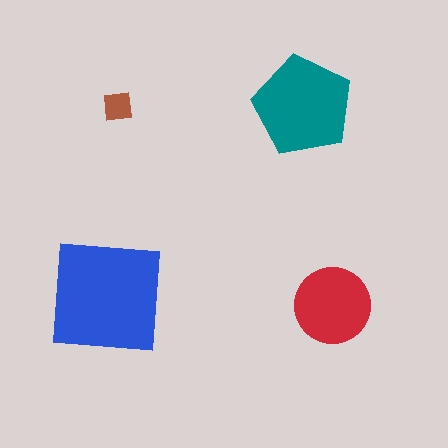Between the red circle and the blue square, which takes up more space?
The blue square.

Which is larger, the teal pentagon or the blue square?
The blue square.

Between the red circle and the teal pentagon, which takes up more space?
The teal pentagon.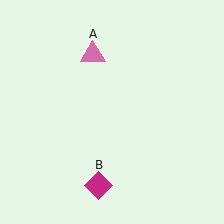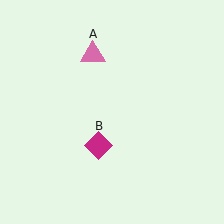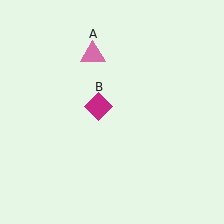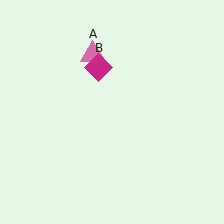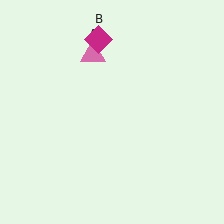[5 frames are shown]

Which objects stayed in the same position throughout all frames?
Pink triangle (object A) remained stationary.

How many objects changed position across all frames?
1 object changed position: magenta diamond (object B).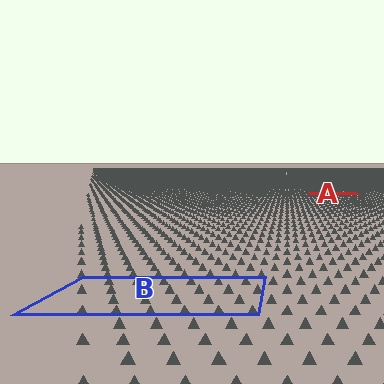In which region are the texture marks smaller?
The texture marks are smaller in region A, because it is farther away.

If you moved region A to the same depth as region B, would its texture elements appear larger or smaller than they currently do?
They would appear larger. At a closer depth, the same texture elements are projected at a bigger on-screen size.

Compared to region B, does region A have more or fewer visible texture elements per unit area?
Region A has more texture elements per unit area — they are packed more densely because it is farther away.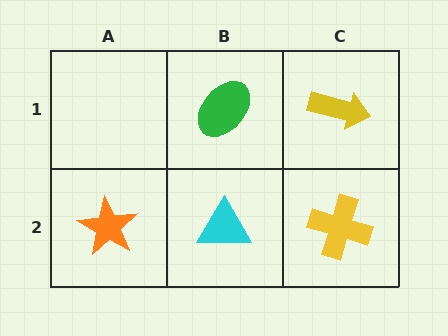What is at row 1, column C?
A yellow arrow.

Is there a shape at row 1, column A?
No, that cell is empty.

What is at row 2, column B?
A cyan triangle.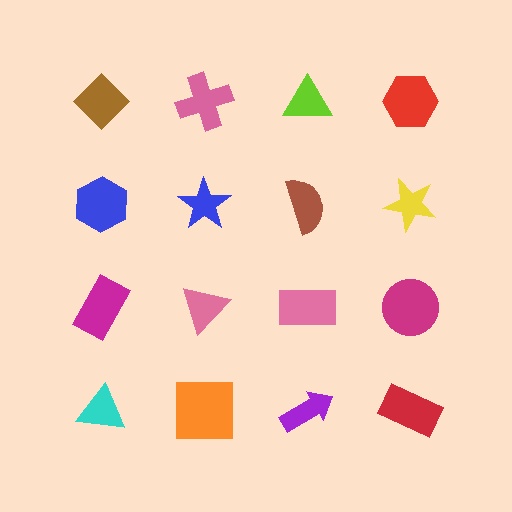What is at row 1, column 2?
A pink cross.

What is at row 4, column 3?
A purple arrow.